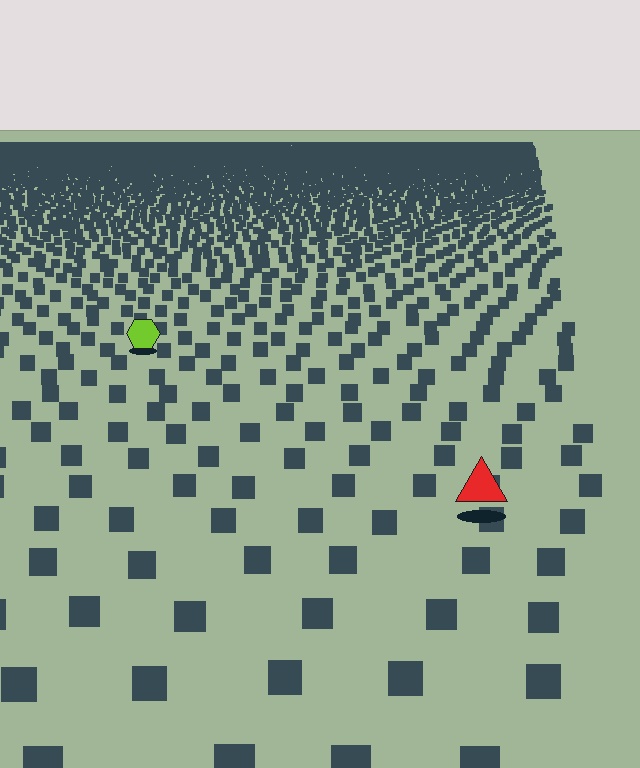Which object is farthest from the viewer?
The lime hexagon is farthest from the viewer. It appears smaller and the ground texture around it is denser.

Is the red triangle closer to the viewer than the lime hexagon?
Yes. The red triangle is closer — you can tell from the texture gradient: the ground texture is coarser near it.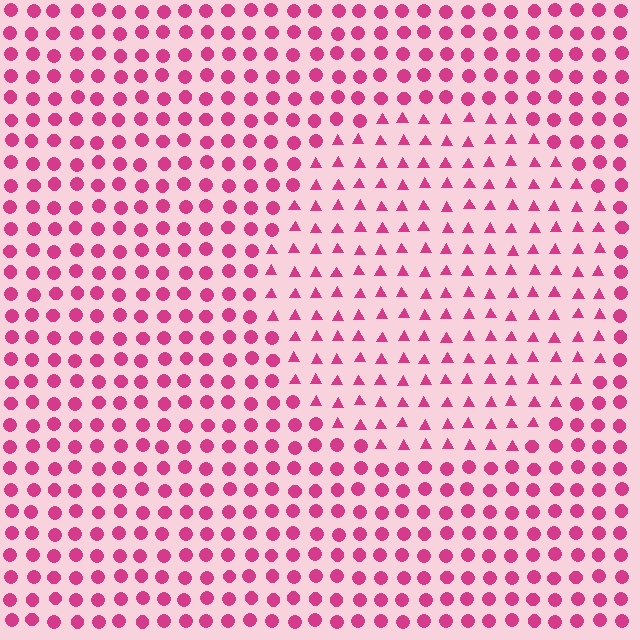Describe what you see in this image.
The image is filled with small magenta elements arranged in a uniform grid. A circle-shaped region contains triangles, while the surrounding area contains circles. The boundary is defined purely by the change in element shape.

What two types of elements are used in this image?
The image uses triangles inside the circle region and circles outside it.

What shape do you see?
I see a circle.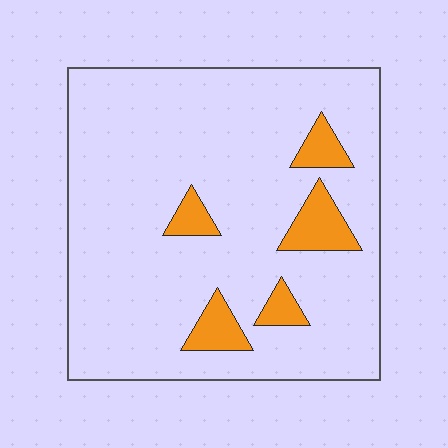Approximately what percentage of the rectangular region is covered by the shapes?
Approximately 10%.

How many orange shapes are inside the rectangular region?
5.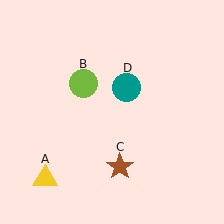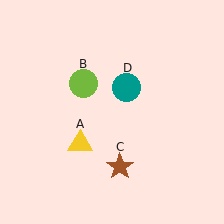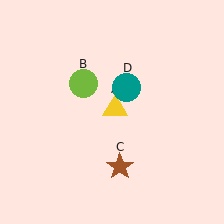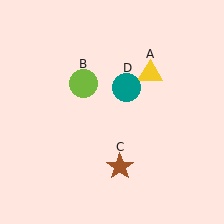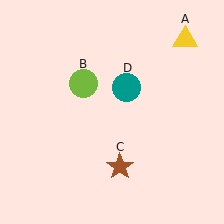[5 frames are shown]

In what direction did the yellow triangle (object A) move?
The yellow triangle (object A) moved up and to the right.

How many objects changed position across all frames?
1 object changed position: yellow triangle (object A).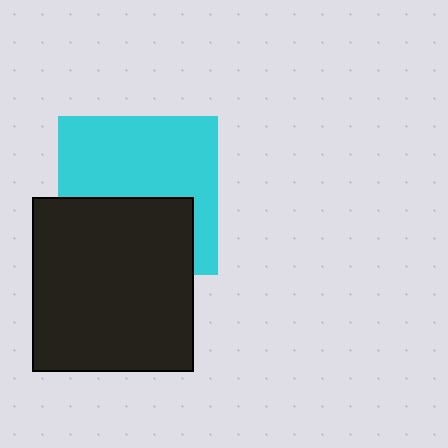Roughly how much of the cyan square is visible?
About half of it is visible (roughly 59%).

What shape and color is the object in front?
The object in front is a black rectangle.